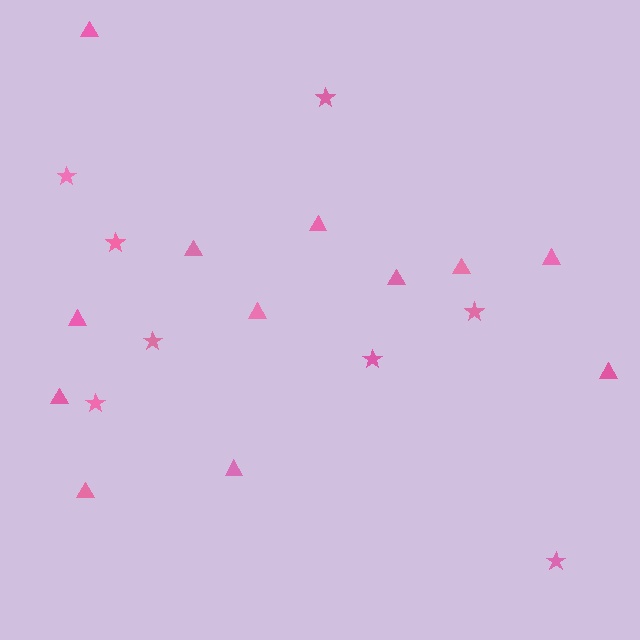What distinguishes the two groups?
There are 2 groups: one group of stars (8) and one group of triangles (12).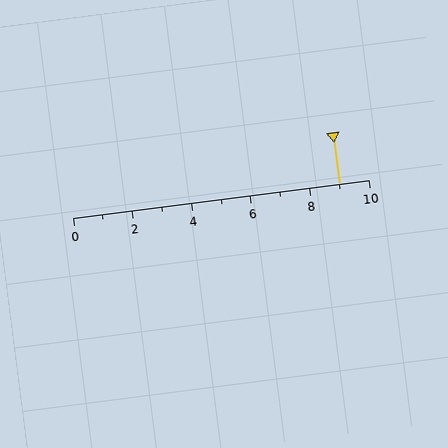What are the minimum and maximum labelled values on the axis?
The axis runs from 0 to 10.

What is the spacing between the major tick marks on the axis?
The major ticks are spaced 2 apart.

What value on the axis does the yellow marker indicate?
The marker indicates approximately 9.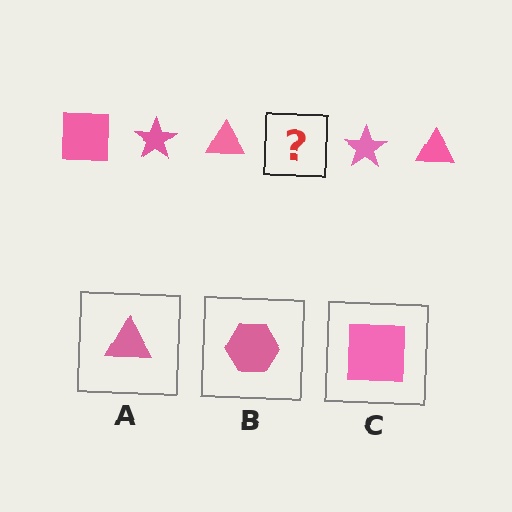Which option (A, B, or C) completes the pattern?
C.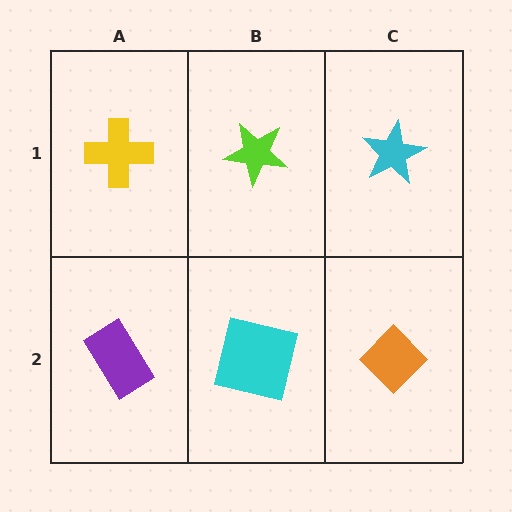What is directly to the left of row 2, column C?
A cyan square.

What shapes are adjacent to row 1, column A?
A purple rectangle (row 2, column A), a lime star (row 1, column B).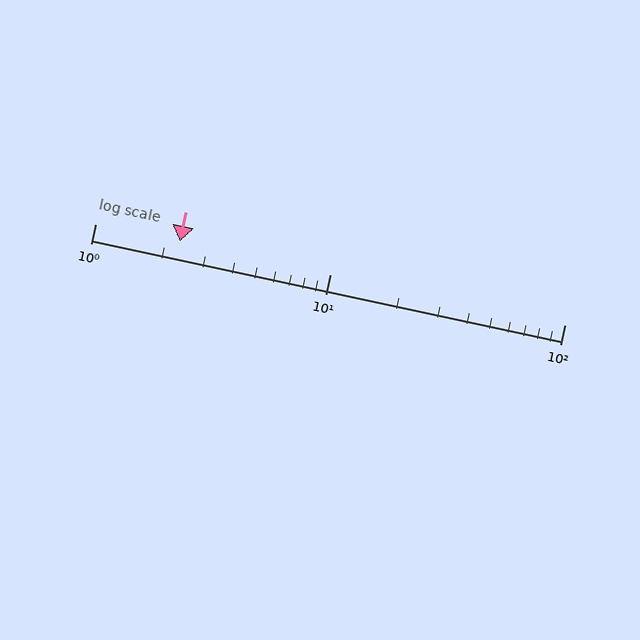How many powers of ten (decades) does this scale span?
The scale spans 2 decades, from 1 to 100.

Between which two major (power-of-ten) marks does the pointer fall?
The pointer is between 1 and 10.